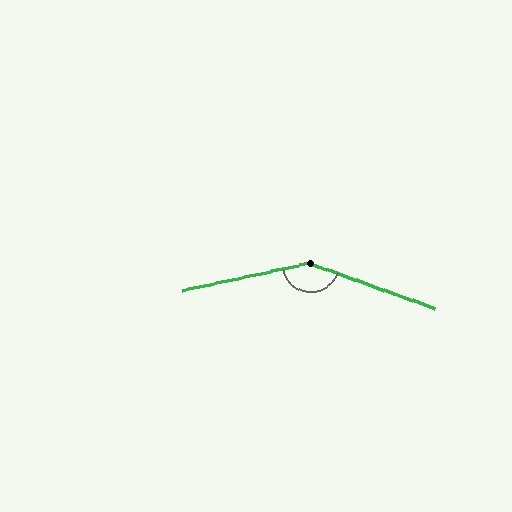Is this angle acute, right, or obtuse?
It is obtuse.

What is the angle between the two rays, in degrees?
Approximately 147 degrees.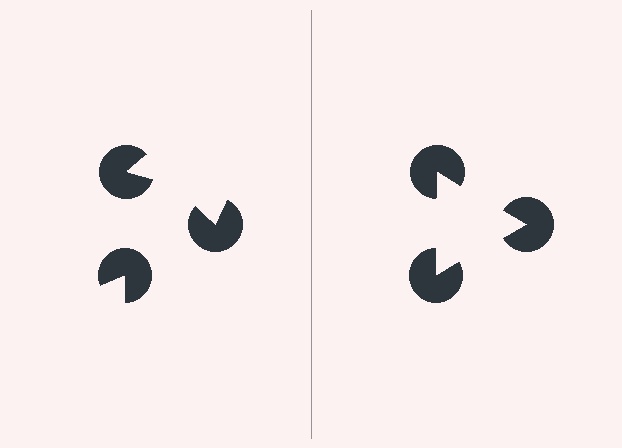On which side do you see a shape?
An illusory triangle appears on the right side. On the left side the wedge cuts are rotated, so no coherent shape forms.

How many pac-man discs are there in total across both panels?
6 — 3 on each side.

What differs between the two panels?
The pac-man discs are positioned identically on both sides; only the wedge orientations differ. On the right they align to a triangle; on the left they are misaligned.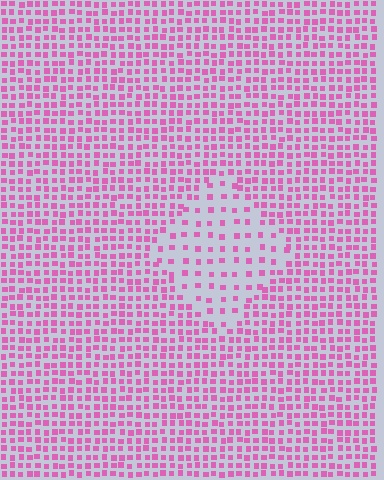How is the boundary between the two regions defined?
The boundary is defined by a change in element density (approximately 2.3x ratio). All elements are the same color, size, and shape.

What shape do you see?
I see a diamond.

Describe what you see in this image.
The image contains small pink elements arranged at two different densities. A diamond-shaped region is visible where the elements are less densely packed than the surrounding area.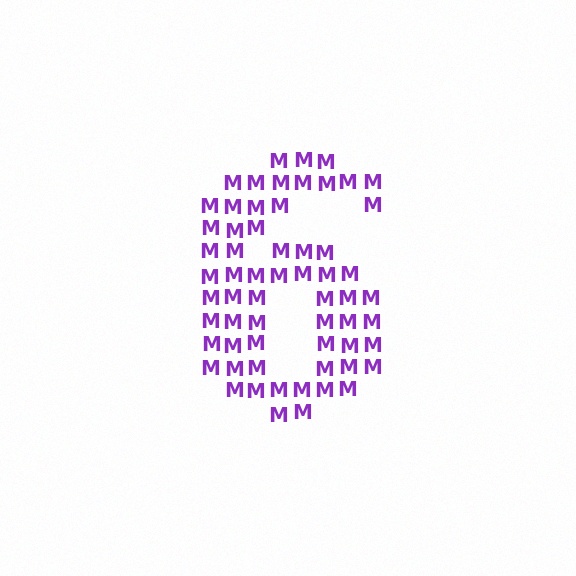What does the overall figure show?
The overall figure shows the digit 6.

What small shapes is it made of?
It is made of small letter M's.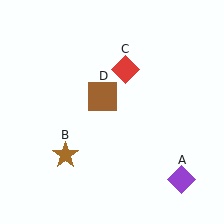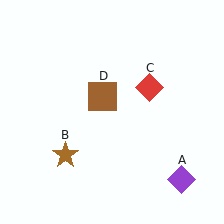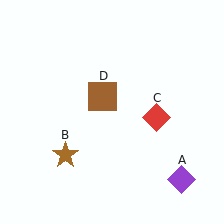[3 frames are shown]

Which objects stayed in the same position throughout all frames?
Purple diamond (object A) and brown star (object B) and brown square (object D) remained stationary.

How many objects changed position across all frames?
1 object changed position: red diamond (object C).